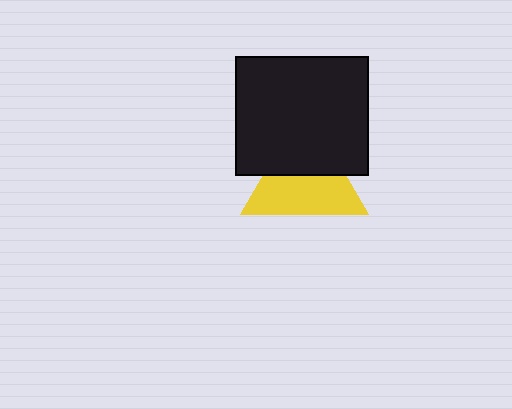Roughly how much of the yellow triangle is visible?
About half of it is visible (roughly 59%).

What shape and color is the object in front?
The object in front is a black rectangle.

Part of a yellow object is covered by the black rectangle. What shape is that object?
It is a triangle.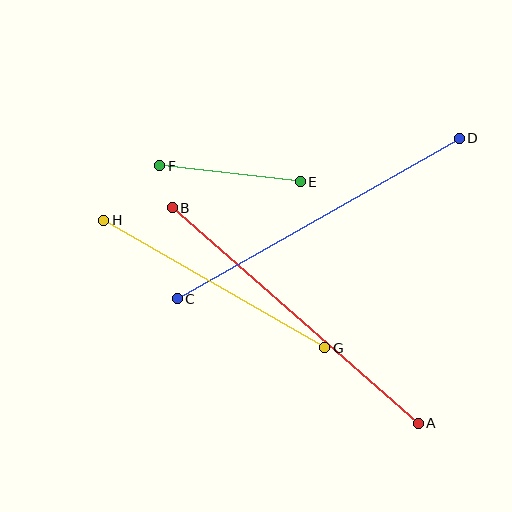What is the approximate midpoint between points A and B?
The midpoint is at approximately (295, 316) pixels.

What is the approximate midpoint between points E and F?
The midpoint is at approximately (230, 174) pixels.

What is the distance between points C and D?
The distance is approximately 324 pixels.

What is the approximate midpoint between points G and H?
The midpoint is at approximately (214, 284) pixels.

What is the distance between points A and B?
The distance is approximately 327 pixels.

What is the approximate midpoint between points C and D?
The midpoint is at approximately (318, 219) pixels.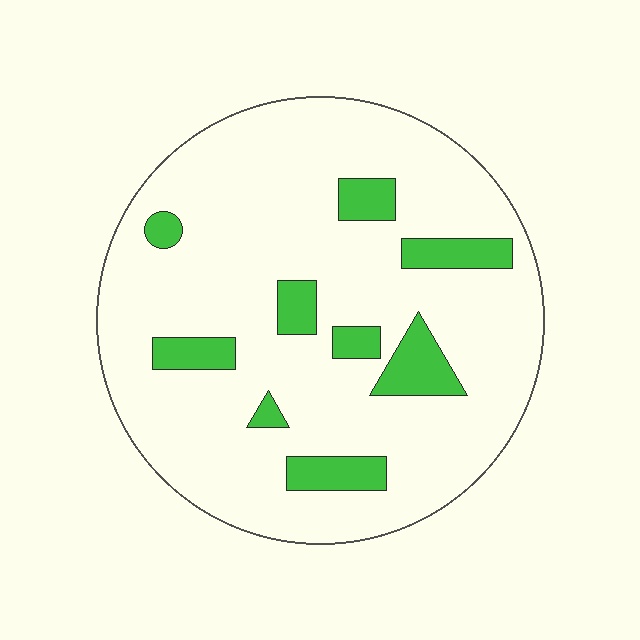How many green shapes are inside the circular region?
9.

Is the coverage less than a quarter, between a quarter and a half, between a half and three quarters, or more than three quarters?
Less than a quarter.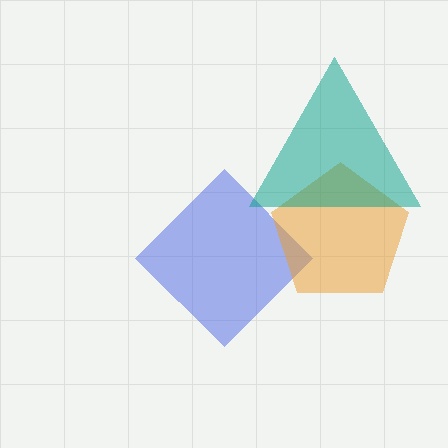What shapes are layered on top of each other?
The layered shapes are: a blue diamond, an orange pentagon, a teal triangle.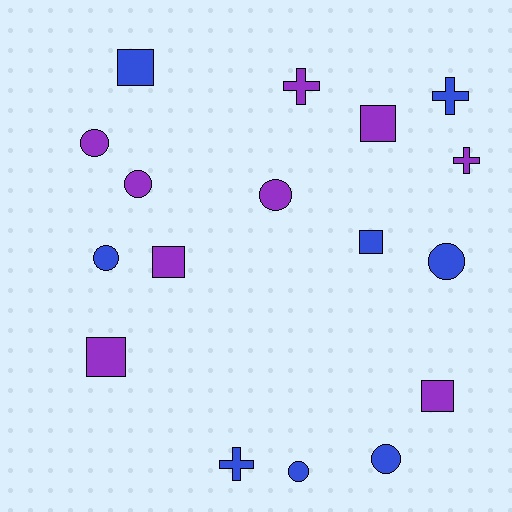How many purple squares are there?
There are 4 purple squares.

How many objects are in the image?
There are 17 objects.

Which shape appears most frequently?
Circle, with 7 objects.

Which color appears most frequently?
Purple, with 9 objects.